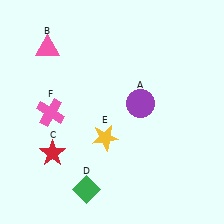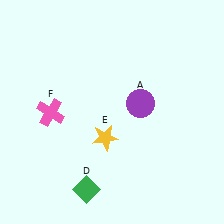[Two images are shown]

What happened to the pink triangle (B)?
The pink triangle (B) was removed in Image 2. It was in the top-left area of Image 1.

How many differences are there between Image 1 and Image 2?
There are 2 differences between the two images.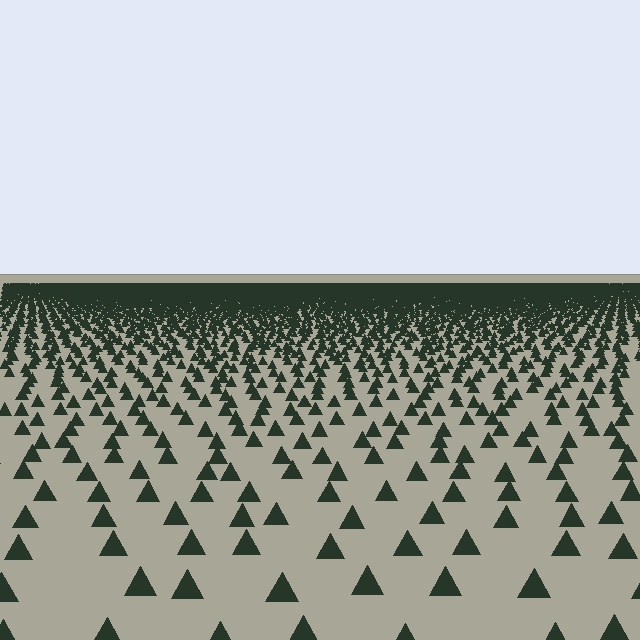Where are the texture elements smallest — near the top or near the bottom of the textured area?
Near the top.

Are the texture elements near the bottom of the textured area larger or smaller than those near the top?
Larger. Near the bottom, elements are closer to the viewer and appear at a bigger on-screen size.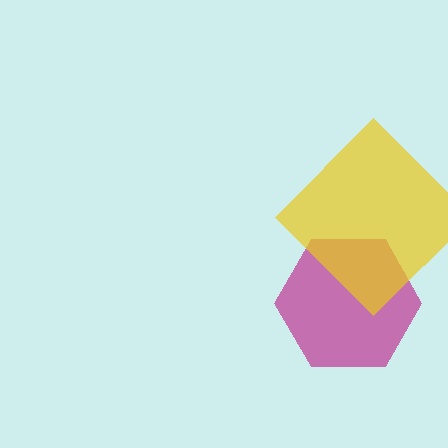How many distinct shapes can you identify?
There are 2 distinct shapes: a magenta hexagon, a yellow diamond.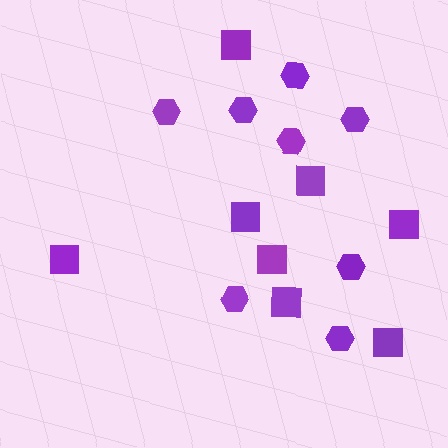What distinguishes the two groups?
There are 2 groups: one group of squares (8) and one group of hexagons (8).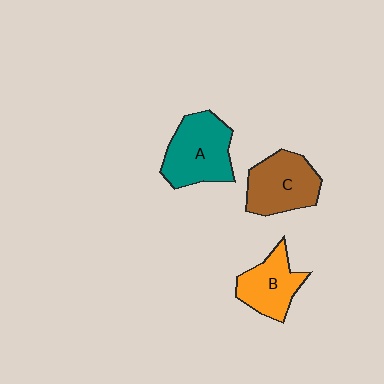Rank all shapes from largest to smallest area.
From largest to smallest: A (teal), C (brown), B (orange).